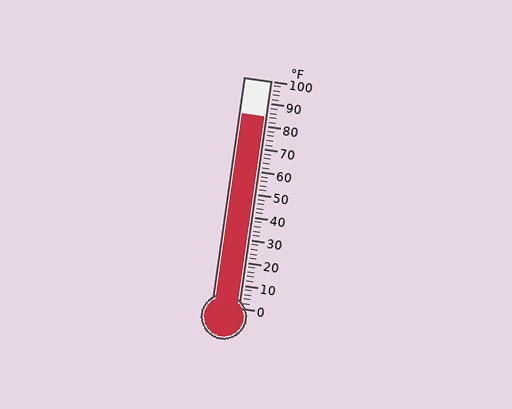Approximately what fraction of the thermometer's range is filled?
The thermometer is filled to approximately 85% of its range.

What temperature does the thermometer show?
The thermometer shows approximately 84°F.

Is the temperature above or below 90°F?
The temperature is below 90°F.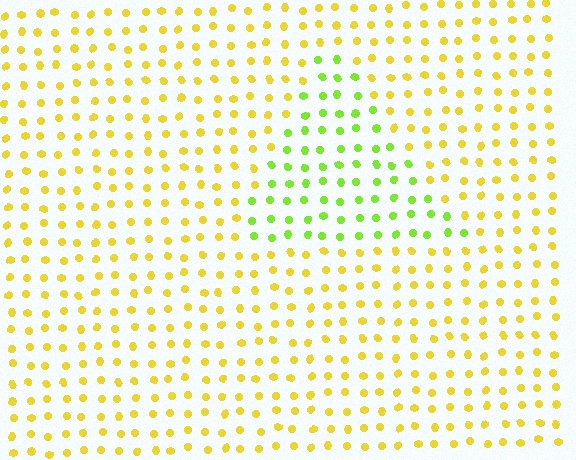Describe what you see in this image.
The image is filled with small yellow elements in a uniform arrangement. A triangle-shaped region is visible where the elements are tinted to a slightly different hue, forming a subtle color boundary.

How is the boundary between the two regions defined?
The boundary is defined purely by a slight shift in hue (about 43 degrees). Spacing, size, and orientation are identical on both sides.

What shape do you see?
I see a triangle.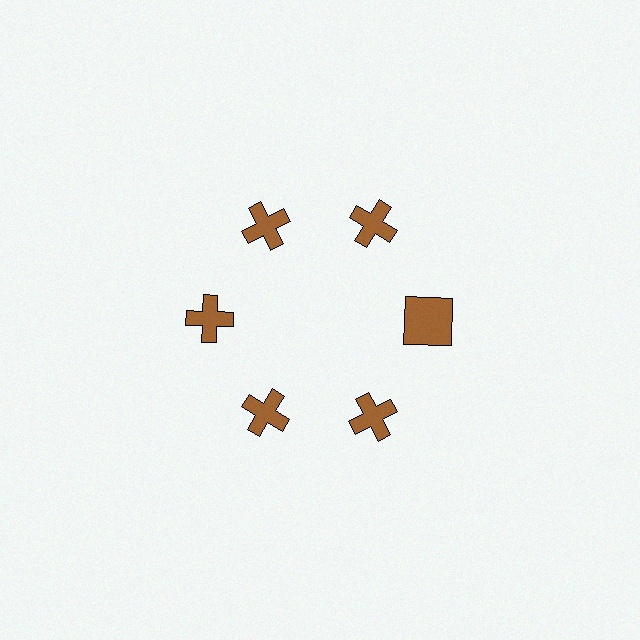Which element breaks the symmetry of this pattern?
The brown square at roughly the 3 o'clock position breaks the symmetry. All other shapes are brown crosses.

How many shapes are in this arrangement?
There are 6 shapes arranged in a ring pattern.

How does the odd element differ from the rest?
It has a different shape: square instead of cross.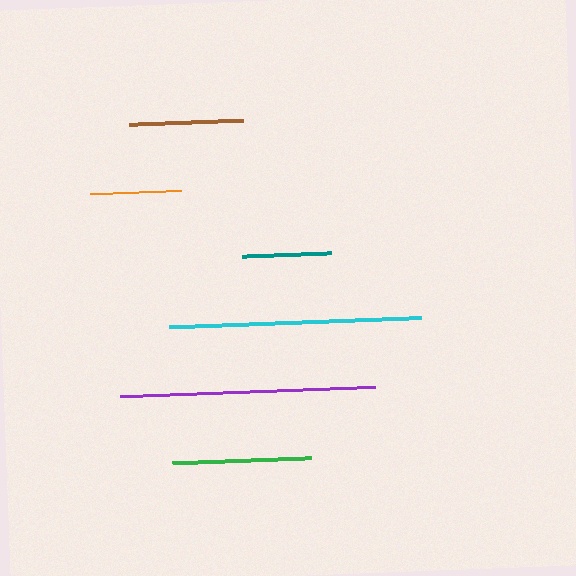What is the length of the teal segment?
The teal segment is approximately 88 pixels long.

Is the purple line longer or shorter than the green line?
The purple line is longer than the green line.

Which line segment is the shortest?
The teal line is the shortest at approximately 88 pixels.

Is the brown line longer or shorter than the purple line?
The purple line is longer than the brown line.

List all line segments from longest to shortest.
From longest to shortest: purple, cyan, green, brown, orange, teal.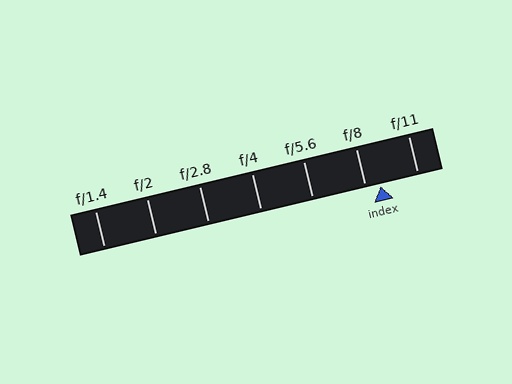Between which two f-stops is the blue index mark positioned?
The index mark is between f/8 and f/11.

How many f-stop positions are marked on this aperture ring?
There are 7 f-stop positions marked.